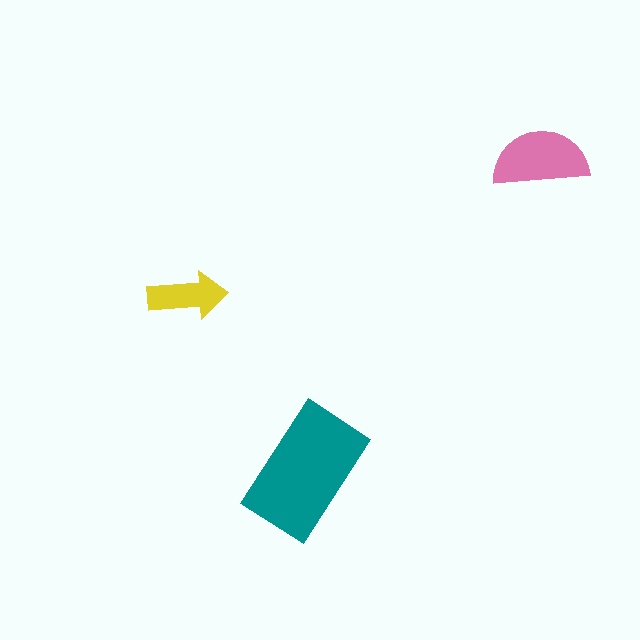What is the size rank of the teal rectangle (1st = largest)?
1st.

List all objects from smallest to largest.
The yellow arrow, the pink semicircle, the teal rectangle.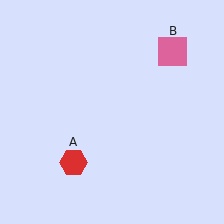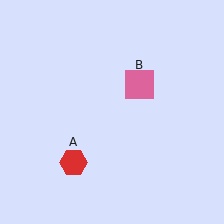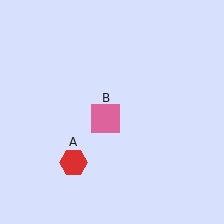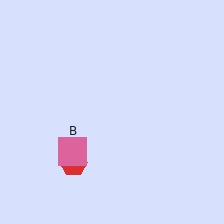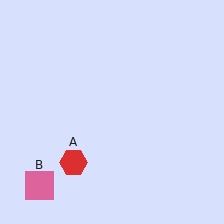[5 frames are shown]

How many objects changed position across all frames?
1 object changed position: pink square (object B).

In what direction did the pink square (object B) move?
The pink square (object B) moved down and to the left.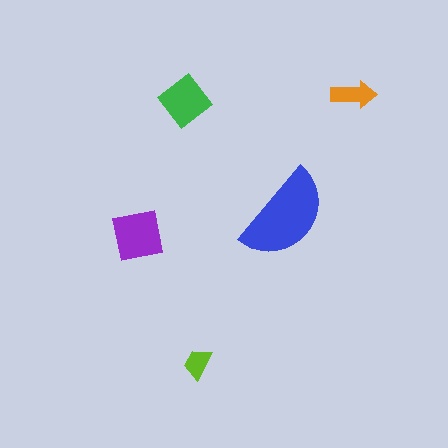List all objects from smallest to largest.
The lime trapezoid, the orange arrow, the green diamond, the purple square, the blue semicircle.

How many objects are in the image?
There are 5 objects in the image.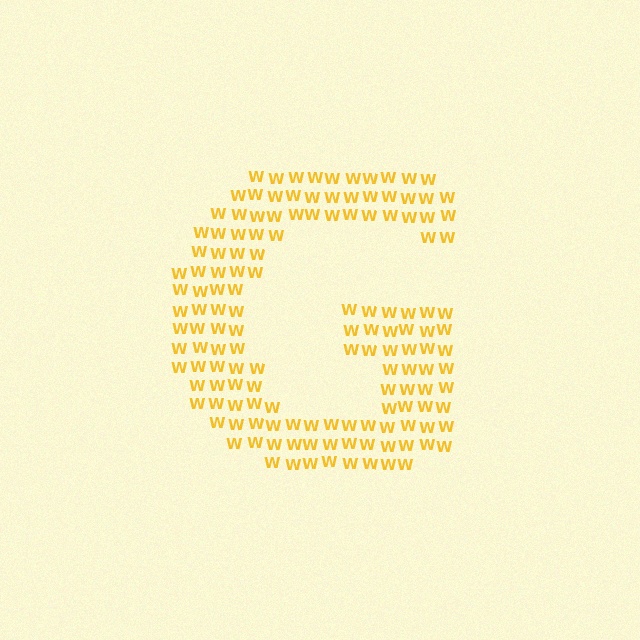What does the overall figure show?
The overall figure shows the letter G.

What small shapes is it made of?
It is made of small letter W's.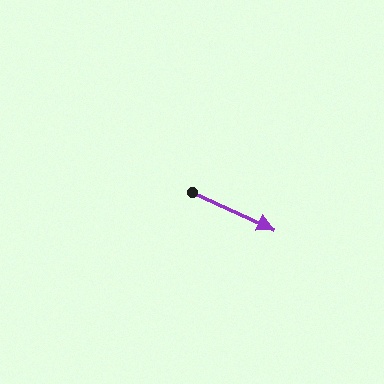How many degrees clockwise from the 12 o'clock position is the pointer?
Approximately 115 degrees.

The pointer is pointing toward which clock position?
Roughly 4 o'clock.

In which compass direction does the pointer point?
Southeast.